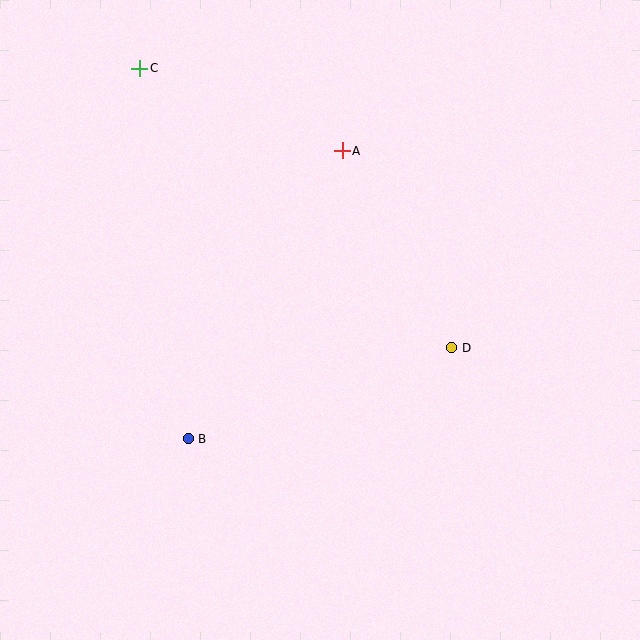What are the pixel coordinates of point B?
Point B is at (188, 439).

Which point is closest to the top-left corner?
Point C is closest to the top-left corner.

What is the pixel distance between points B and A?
The distance between B and A is 327 pixels.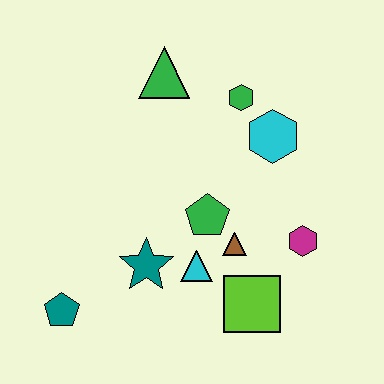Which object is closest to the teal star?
The cyan triangle is closest to the teal star.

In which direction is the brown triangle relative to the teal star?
The brown triangle is to the right of the teal star.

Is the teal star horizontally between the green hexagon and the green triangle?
No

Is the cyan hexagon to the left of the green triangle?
No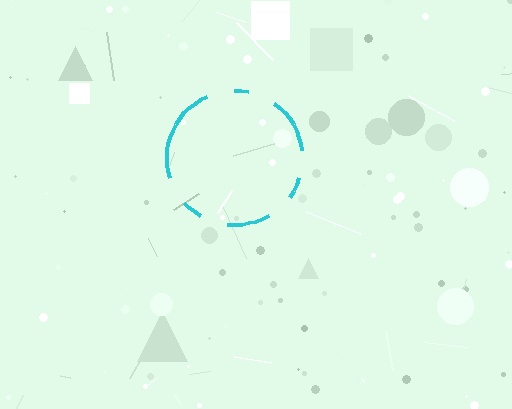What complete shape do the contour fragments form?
The contour fragments form a circle.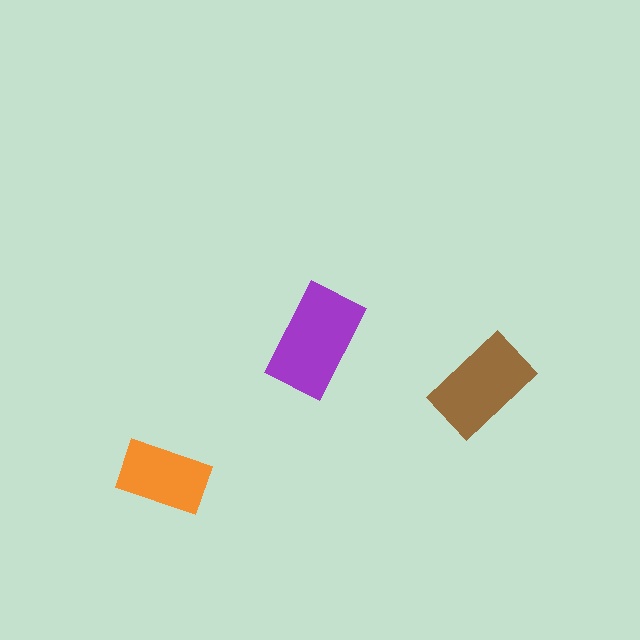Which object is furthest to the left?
The orange rectangle is leftmost.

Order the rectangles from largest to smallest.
the purple one, the brown one, the orange one.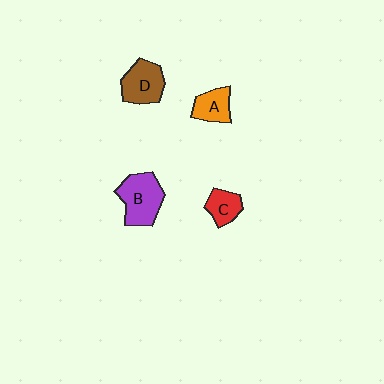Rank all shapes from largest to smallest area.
From largest to smallest: B (purple), D (brown), A (orange), C (red).